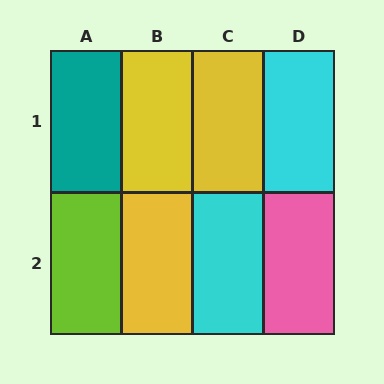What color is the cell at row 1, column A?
Teal.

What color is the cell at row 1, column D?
Cyan.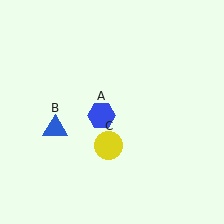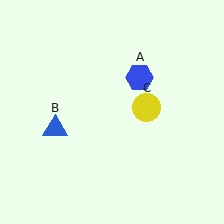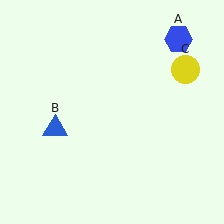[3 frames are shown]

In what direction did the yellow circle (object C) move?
The yellow circle (object C) moved up and to the right.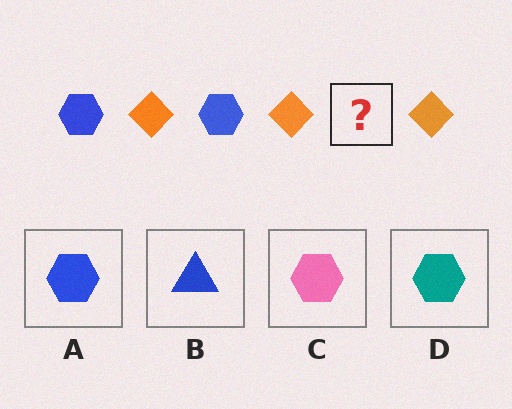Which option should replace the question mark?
Option A.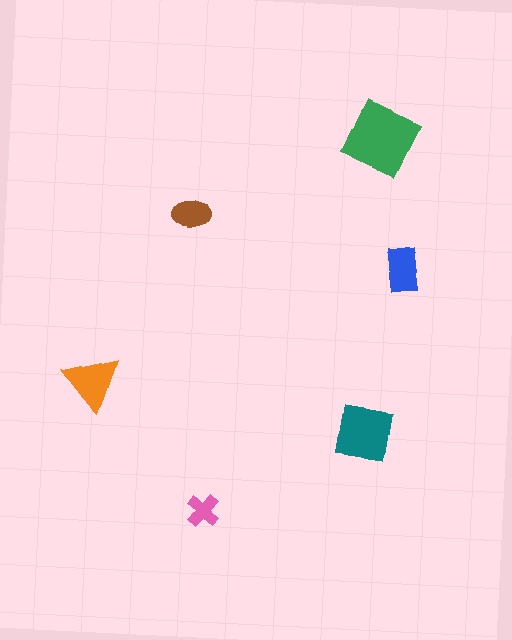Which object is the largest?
The green diamond.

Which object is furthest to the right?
The blue rectangle is rightmost.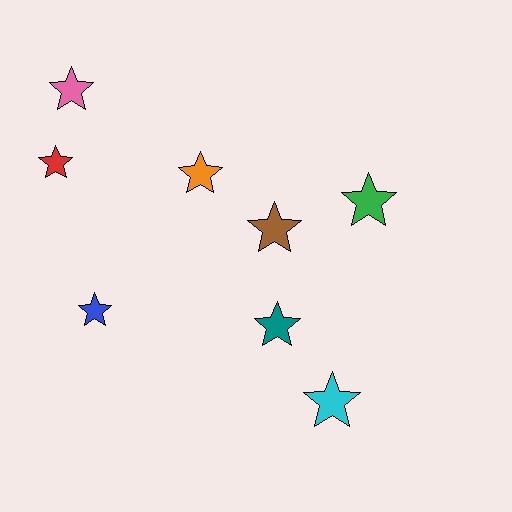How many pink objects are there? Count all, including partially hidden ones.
There is 1 pink object.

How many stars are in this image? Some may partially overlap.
There are 8 stars.